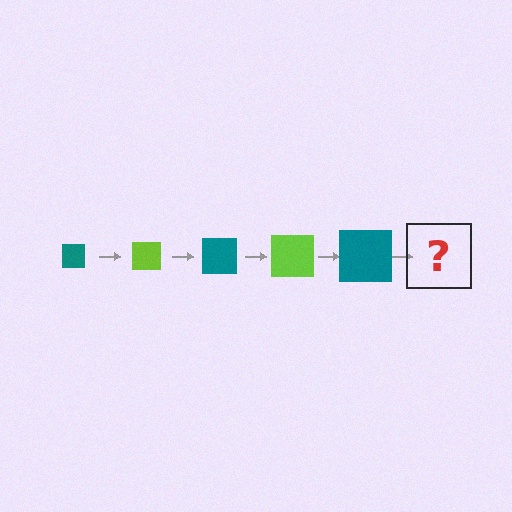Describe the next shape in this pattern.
It should be a lime square, larger than the previous one.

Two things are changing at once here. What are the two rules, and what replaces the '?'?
The two rules are that the square grows larger each step and the color cycles through teal and lime. The '?' should be a lime square, larger than the previous one.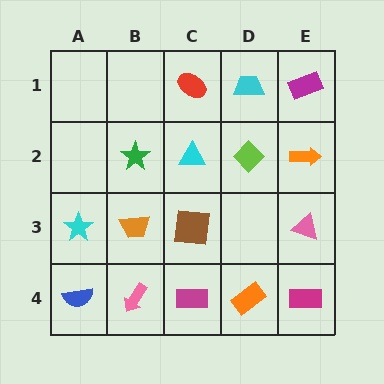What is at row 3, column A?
A cyan star.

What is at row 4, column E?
A magenta rectangle.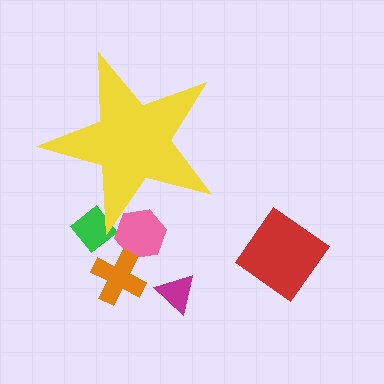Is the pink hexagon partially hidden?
Yes, the pink hexagon is partially hidden behind the yellow star.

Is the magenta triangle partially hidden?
No, the magenta triangle is fully visible.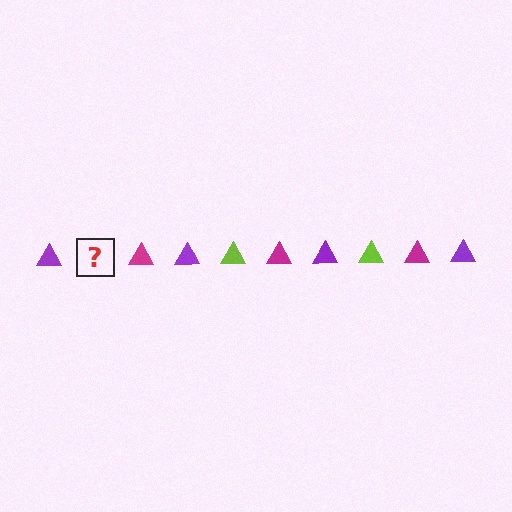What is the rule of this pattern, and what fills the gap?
The rule is that the pattern cycles through purple, lime, magenta triangles. The gap should be filled with a lime triangle.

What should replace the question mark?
The question mark should be replaced with a lime triangle.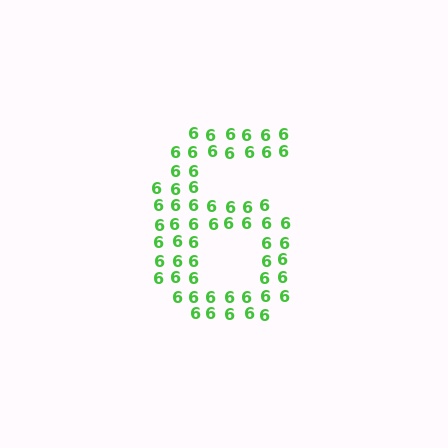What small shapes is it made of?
It is made of small digit 6's.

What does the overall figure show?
The overall figure shows the digit 6.